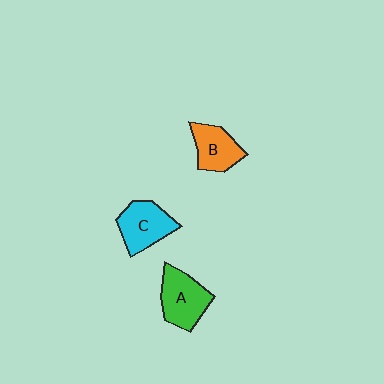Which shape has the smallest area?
Shape B (orange).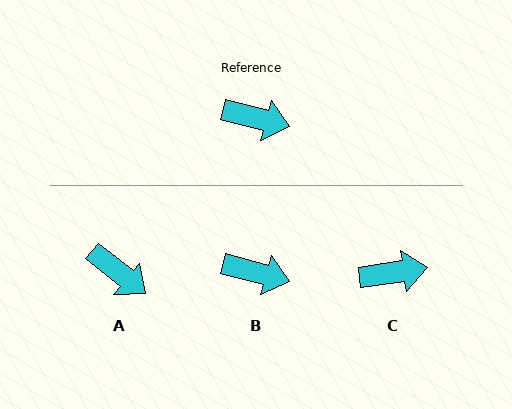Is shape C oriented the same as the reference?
No, it is off by about 23 degrees.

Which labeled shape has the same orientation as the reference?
B.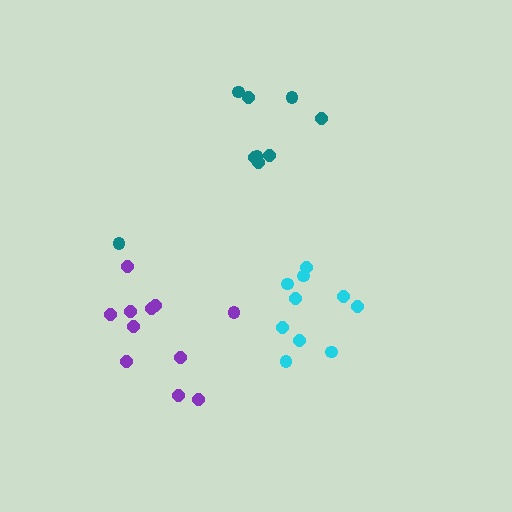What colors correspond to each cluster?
The clusters are colored: purple, cyan, teal.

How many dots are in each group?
Group 1: 11 dots, Group 2: 10 dots, Group 3: 9 dots (30 total).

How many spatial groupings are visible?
There are 3 spatial groupings.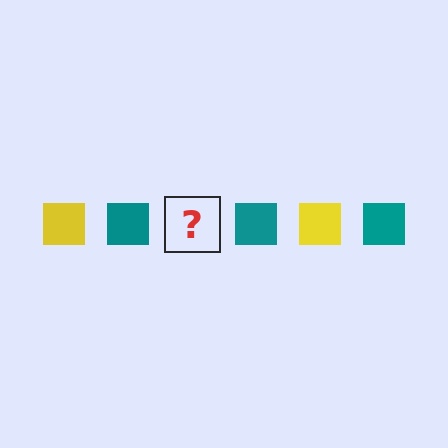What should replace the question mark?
The question mark should be replaced with a yellow square.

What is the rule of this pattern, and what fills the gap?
The rule is that the pattern cycles through yellow, teal squares. The gap should be filled with a yellow square.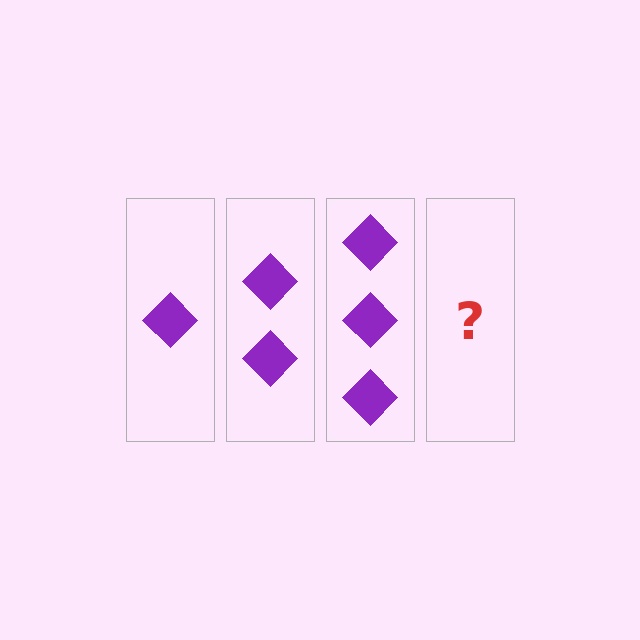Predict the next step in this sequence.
The next step is 4 diamonds.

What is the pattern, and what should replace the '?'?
The pattern is that each step adds one more diamond. The '?' should be 4 diamonds.